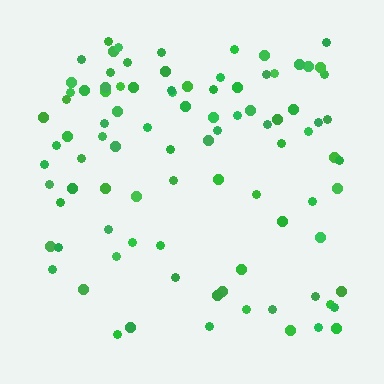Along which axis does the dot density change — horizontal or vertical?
Vertical.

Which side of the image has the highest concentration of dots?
The top.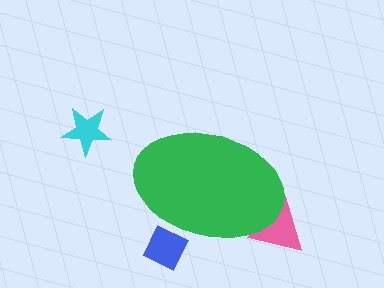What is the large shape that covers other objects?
A green ellipse.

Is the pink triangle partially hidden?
Yes, the pink triangle is partially hidden behind the green ellipse.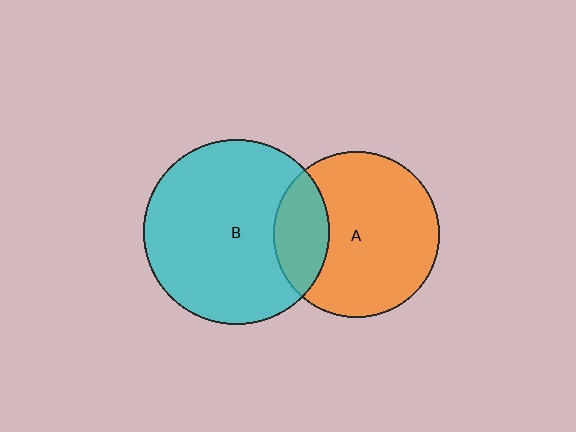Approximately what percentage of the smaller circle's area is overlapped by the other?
Approximately 25%.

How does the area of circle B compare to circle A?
Approximately 1.3 times.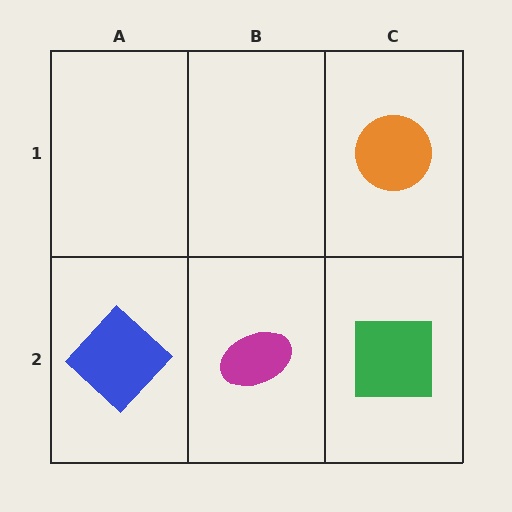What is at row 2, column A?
A blue diamond.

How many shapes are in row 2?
3 shapes.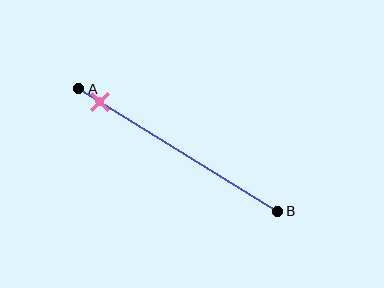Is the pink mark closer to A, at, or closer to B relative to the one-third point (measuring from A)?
The pink mark is closer to point A than the one-third point of segment AB.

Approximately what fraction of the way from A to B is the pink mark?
The pink mark is approximately 10% of the way from A to B.